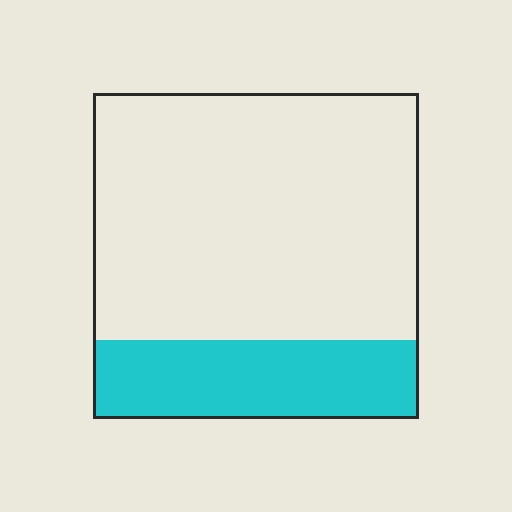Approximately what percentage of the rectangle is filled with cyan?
Approximately 25%.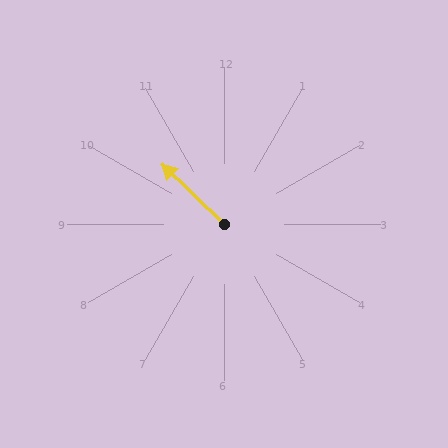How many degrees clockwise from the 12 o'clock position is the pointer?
Approximately 314 degrees.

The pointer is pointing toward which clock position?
Roughly 10 o'clock.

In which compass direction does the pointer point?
Northwest.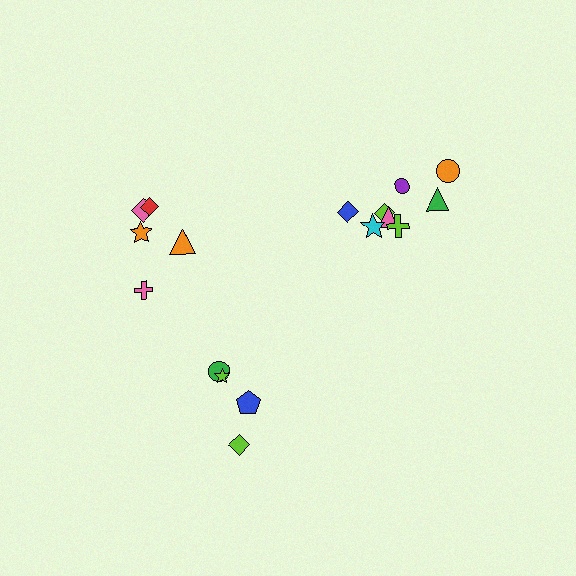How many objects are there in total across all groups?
There are 17 objects.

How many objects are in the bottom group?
There are 4 objects.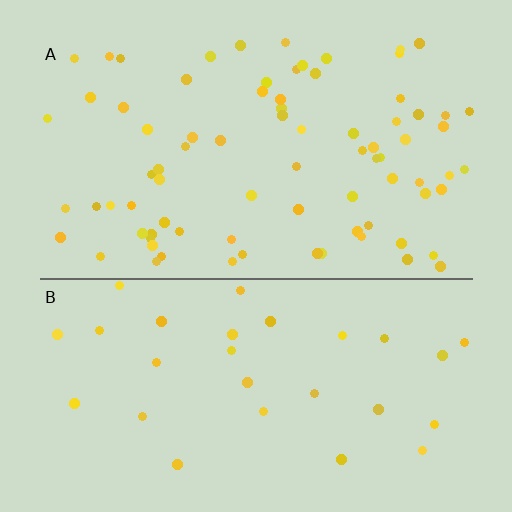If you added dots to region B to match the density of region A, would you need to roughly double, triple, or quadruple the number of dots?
Approximately triple.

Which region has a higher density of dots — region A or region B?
A (the top).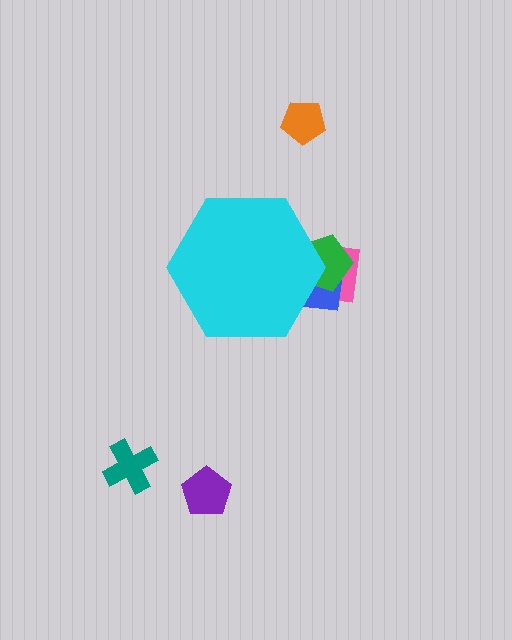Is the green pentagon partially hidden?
Yes, the green pentagon is partially hidden behind the cyan hexagon.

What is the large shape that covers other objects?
A cyan hexagon.